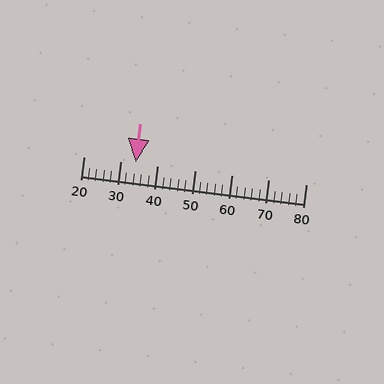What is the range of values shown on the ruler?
The ruler shows values from 20 to 80.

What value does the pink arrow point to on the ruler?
The pink arrow points to approximately 34.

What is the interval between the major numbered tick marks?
The major tick marks are spaced 10 units apart.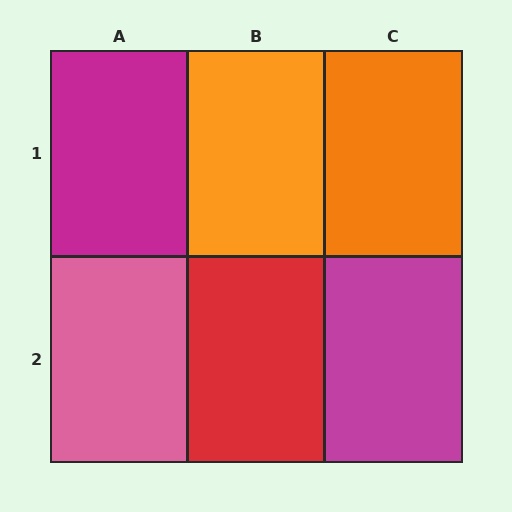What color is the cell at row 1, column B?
Orange.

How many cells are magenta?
2 cells are magenta.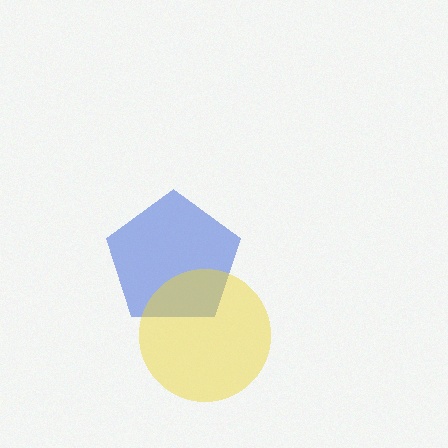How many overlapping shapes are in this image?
There are 2 overlapping shapes in the image.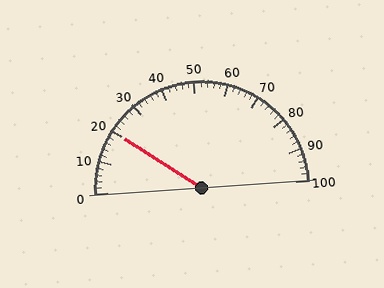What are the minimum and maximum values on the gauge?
The gauge ranges from 0 to 100.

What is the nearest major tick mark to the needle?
The nearest major tick mark is 20.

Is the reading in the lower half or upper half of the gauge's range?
The reading is in the lower half of the range (0 to 100).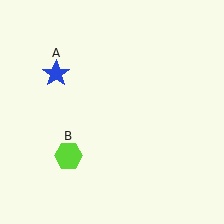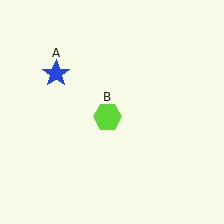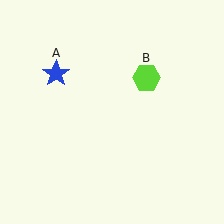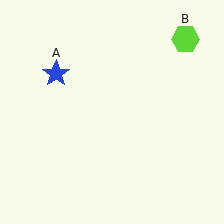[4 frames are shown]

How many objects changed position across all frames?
1 object changed position: lime hexagon (object B).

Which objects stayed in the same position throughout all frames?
Blue star (object A) remained stationary.